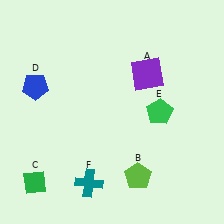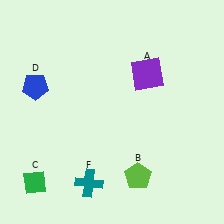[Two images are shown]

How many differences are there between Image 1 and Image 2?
There is 1 difference between the two images.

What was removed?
The green pentagon (E) was removed in Image 2.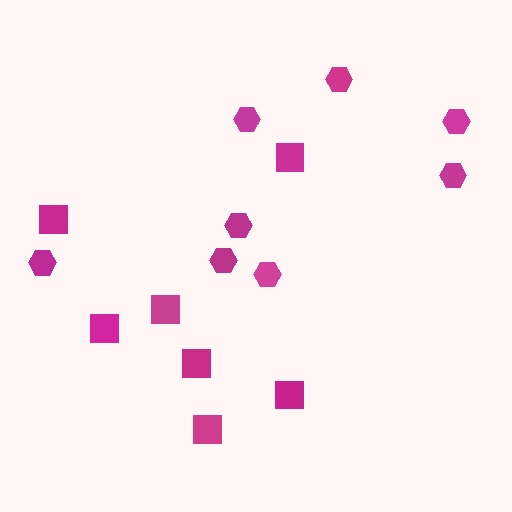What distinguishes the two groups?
There are 2 groups: one group of hexagons (8) and one group of squares (7).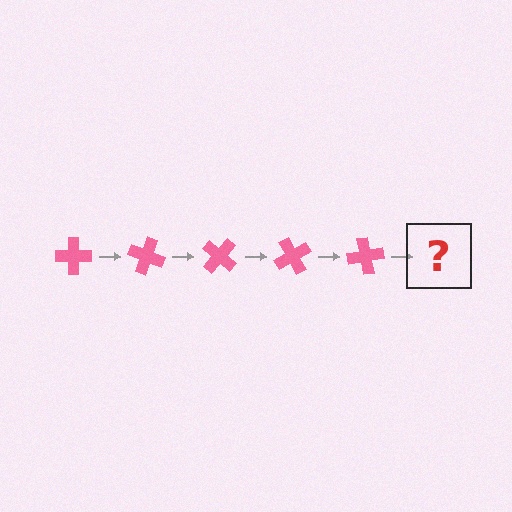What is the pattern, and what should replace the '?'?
The pattern is that the cross rotates 20 degrees each step. The '?' should be a pink cross rotated 100 degrees.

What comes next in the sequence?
The next element should be a pink cross rotated 100 degrees.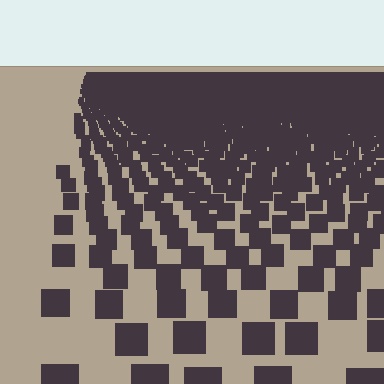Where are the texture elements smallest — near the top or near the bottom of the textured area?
Near the top.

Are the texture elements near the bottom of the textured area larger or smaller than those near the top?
Larger. Near the bottom, elements are closer to the viewer and appear at a bigger on-screen size.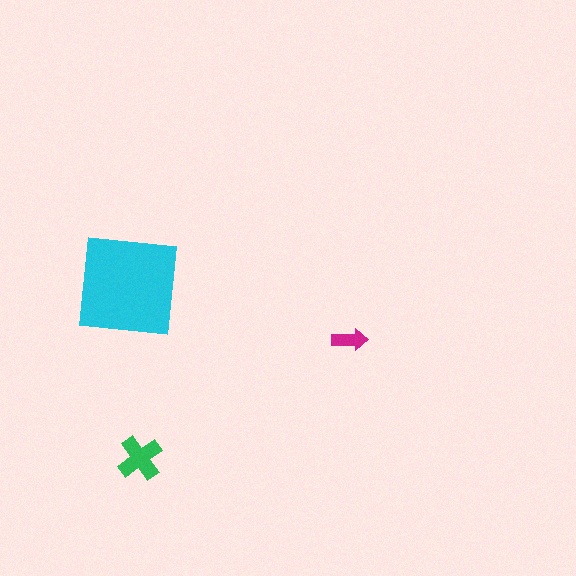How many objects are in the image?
There are 3 objects in the image.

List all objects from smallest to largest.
The magenta arrow, the green cross, the cyan square.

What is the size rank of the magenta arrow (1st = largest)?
3rd.